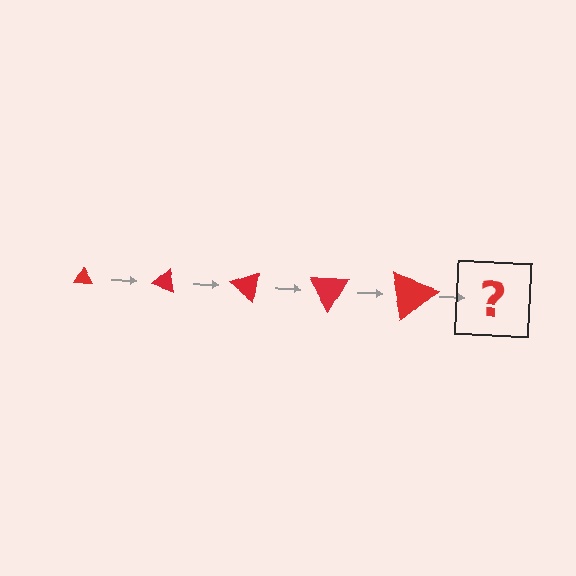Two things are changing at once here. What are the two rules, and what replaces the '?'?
The two rules are that the triangle grows larger each step and it rotates 20 degrees each step. The '?' should be a triangle, larger than the previous one and rotated 100 degrees from the start.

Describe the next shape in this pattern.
It should be a triangle, larger than the previous one and rotated 100 degrees from the start.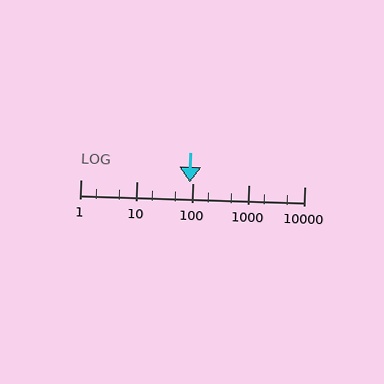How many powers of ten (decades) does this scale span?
The scale spans 4 decades, from 1 to 10000.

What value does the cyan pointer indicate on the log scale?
The pointer indicates approximately 89.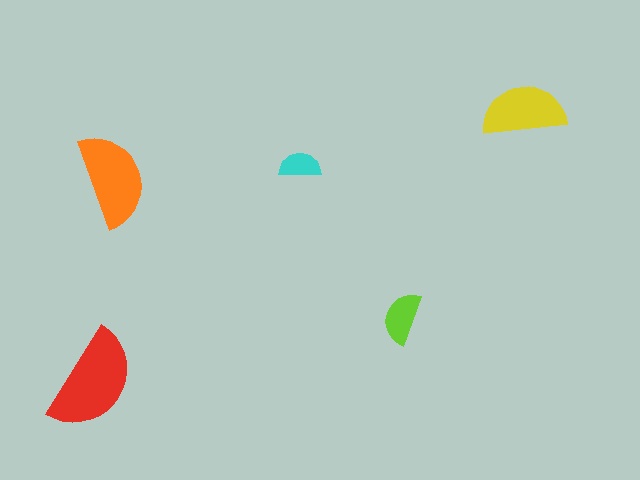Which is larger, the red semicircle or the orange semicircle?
The red one.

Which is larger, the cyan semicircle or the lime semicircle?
The lime one.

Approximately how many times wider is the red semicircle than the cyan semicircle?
About 2.5 times wider.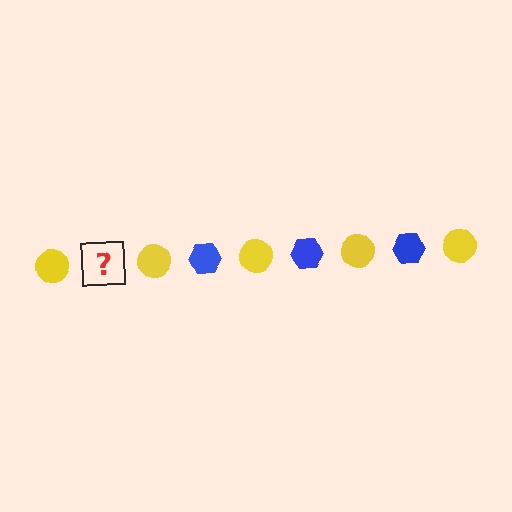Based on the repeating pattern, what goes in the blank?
The blank should be a blue hexagon.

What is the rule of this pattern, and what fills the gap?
The rule is that the pattern alternates between yellow circle and blue hexagon. The gap should be filled with a blue hexagon.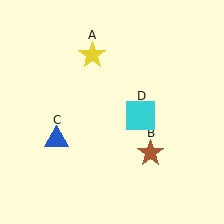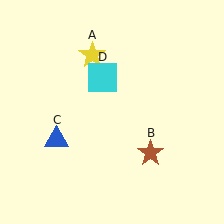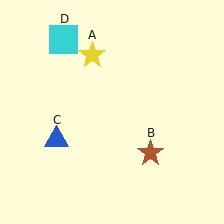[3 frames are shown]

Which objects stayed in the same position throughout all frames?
Yellow star (object A) and brown star (object B) and blue triangle (object C) remained stationary.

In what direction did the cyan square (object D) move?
The cyan square (object D) moved up and to the left.